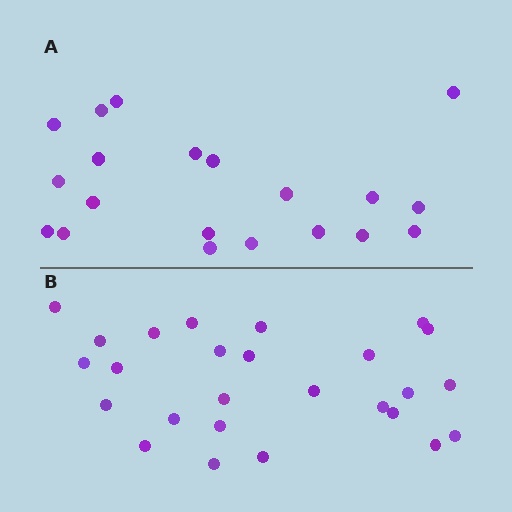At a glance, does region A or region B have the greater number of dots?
Region B (the bottom region) has more dots.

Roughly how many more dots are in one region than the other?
Region B has about 6 more dots than region A.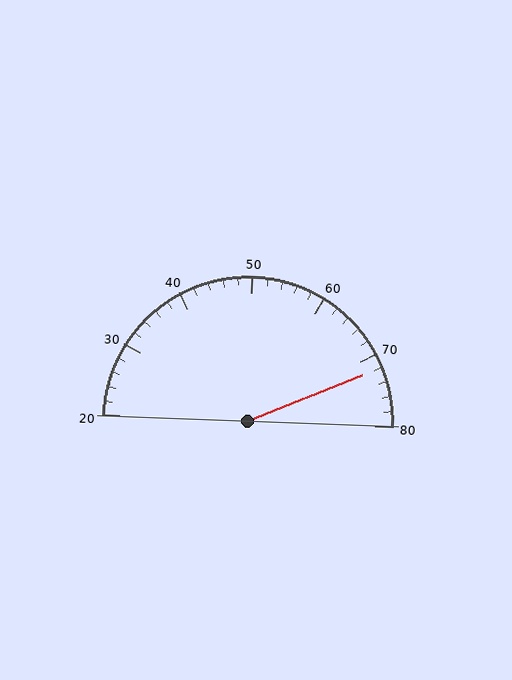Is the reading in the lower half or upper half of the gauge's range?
The reading is in the upper half of the range (20 to 80).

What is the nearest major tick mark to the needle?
The nearest major tick mark is 70.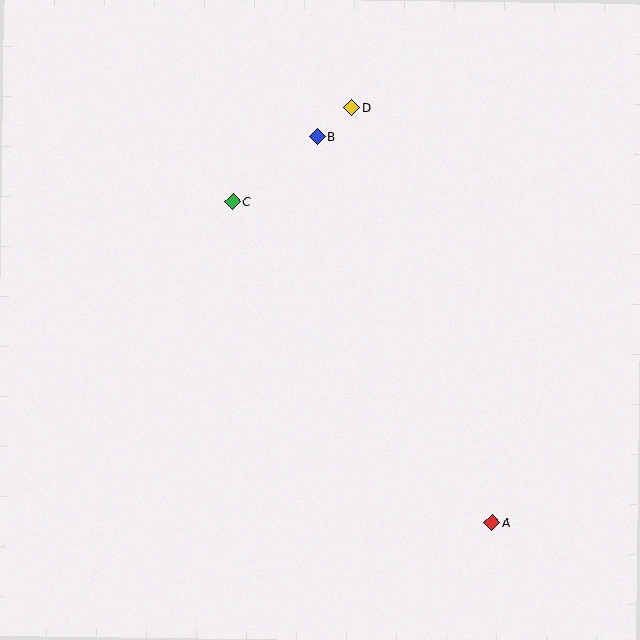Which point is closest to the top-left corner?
Point C is closest to the top-left corner.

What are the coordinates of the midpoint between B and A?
The midpoint between B and A is at (405, 330).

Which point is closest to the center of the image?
Point C at (233, 201) is closest to the center.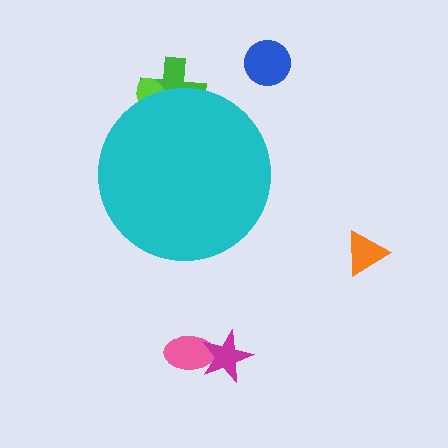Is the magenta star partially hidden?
No, the magenta star is fully visible.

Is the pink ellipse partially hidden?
No, the pink ellipse is fully visible.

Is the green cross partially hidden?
Yes, the green cross is partially hidden behind the cyan circle.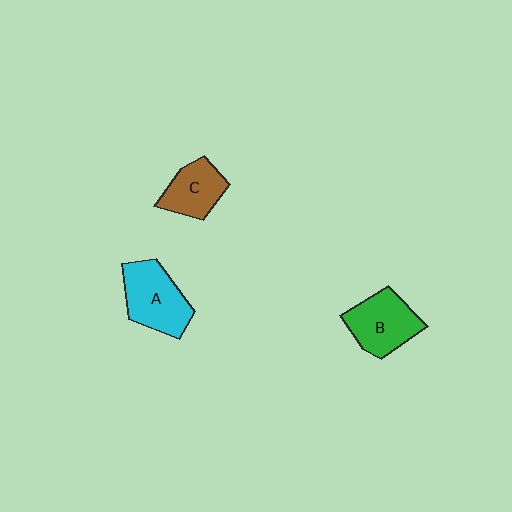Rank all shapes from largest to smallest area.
From largest to smallest: A (cyan), B (green), C (brown).